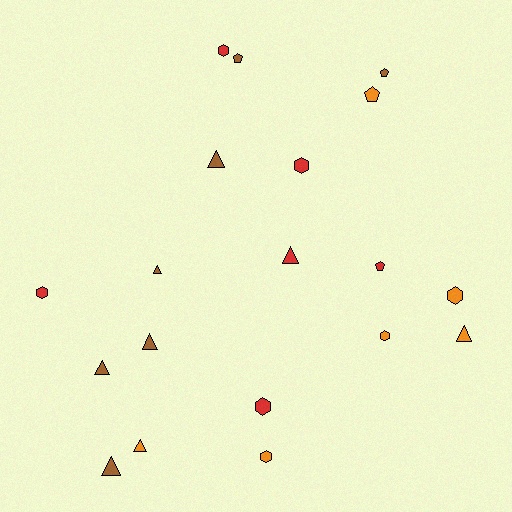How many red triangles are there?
There is 1 red triangle.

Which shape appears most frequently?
Triangle, with 8 objects.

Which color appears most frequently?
Brown, with 7 objects.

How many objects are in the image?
There are 19 objects.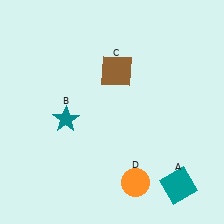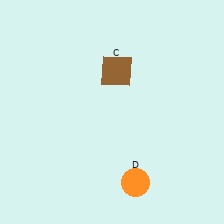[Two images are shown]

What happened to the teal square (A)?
The teal square (A) was removed in Image 2. It was in the bottom-right area of Image 1.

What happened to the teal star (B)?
The teal star (B) was removed in Image 2. It was in the bottom-left area of Image 1.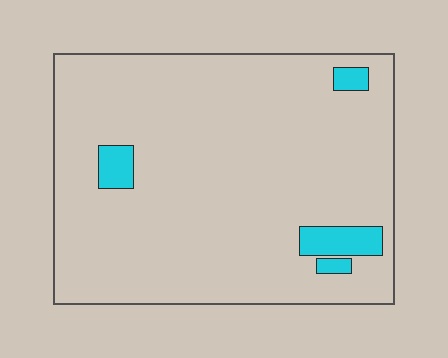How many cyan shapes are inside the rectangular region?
4.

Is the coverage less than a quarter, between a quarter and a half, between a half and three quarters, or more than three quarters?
Less than a quarter.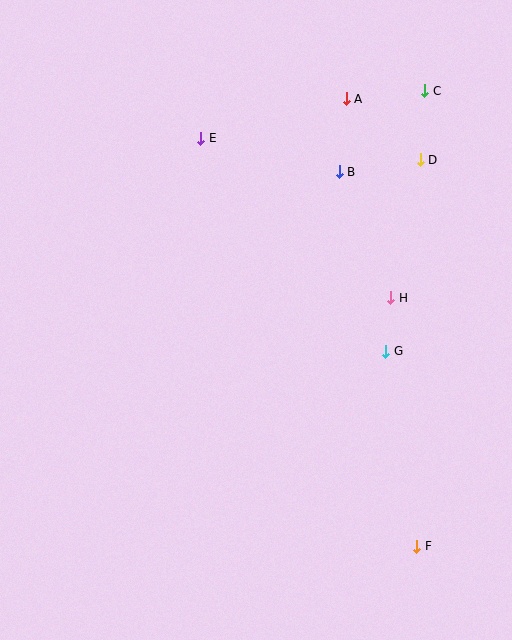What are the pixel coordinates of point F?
Point F is at (417, 546).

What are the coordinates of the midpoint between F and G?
The midpoint between F and G is at (401, 449).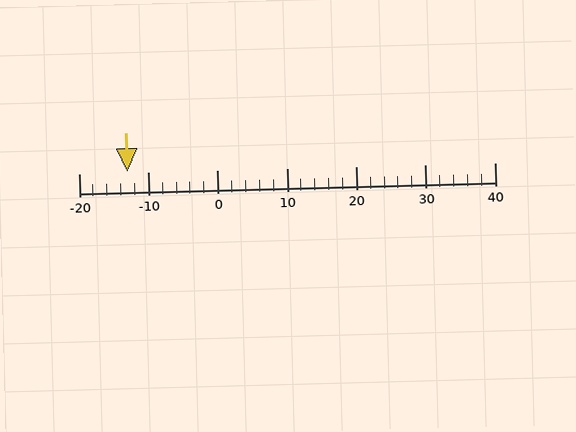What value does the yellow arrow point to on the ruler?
The yellow arrow points to approximately -13.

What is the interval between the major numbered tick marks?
The major tick marks are spaced 10 units apart.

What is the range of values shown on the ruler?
The ruler shows values from -20 to 40.